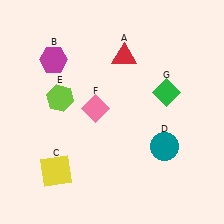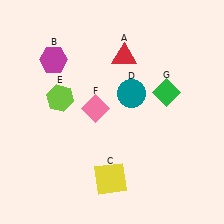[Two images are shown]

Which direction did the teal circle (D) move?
The teal circle (D) moved up.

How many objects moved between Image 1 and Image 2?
2 objects moved between the two images.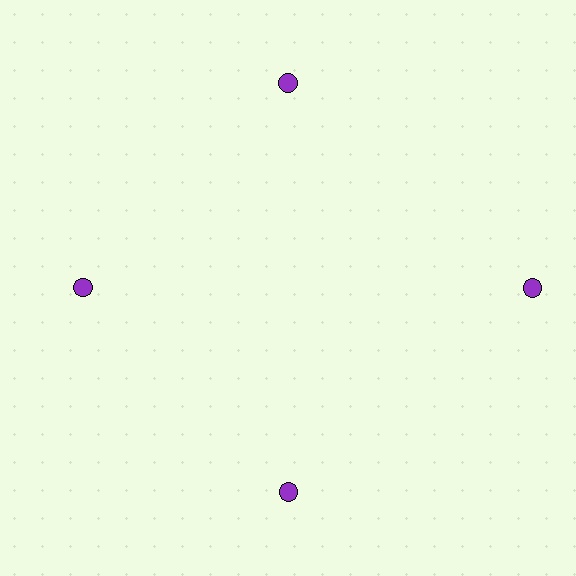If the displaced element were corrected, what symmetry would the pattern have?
It would have 4-fold rotational symmetry — the pattern would map onto itself every 90 degrees.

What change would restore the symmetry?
The symmetry would be restored by moving it inward, back onto the ring so that all 4 circles sit at equal angles and equal distance from the center.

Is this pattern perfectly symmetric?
No. The 4 purple circles are arranged in a ring, but one element near the 3 o'clock position is pushed outward from the center, breaking the 4-fold rotational symmetry.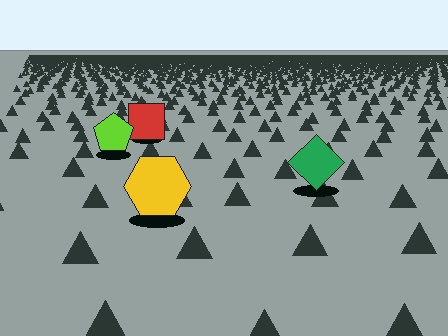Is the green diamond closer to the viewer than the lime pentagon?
Yes. The green diamond is closer — you can tell from the texture gradient: the ground texture is coarser near it.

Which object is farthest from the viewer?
The red square is farthest from the viewer. It appears smaller and the ground texture around it is denser.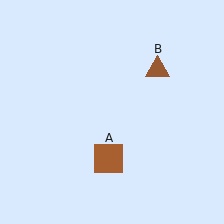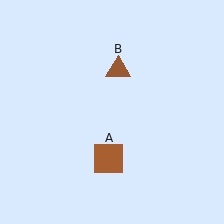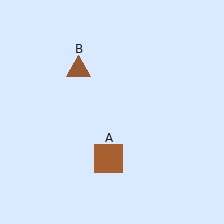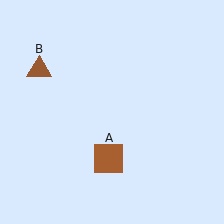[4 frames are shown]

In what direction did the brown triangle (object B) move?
The brown triangle (object B) moved left.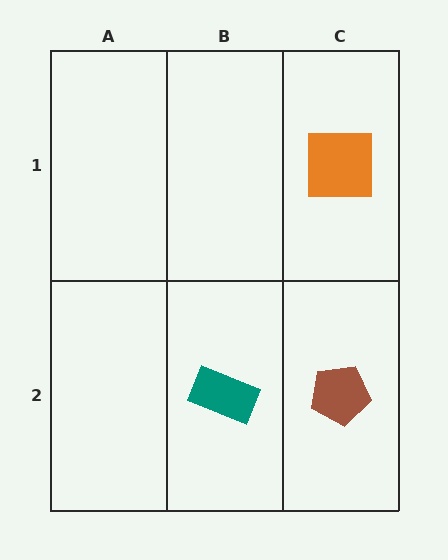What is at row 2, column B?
A teal rectangle.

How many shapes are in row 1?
1 shape.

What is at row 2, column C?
A brown pentagon.